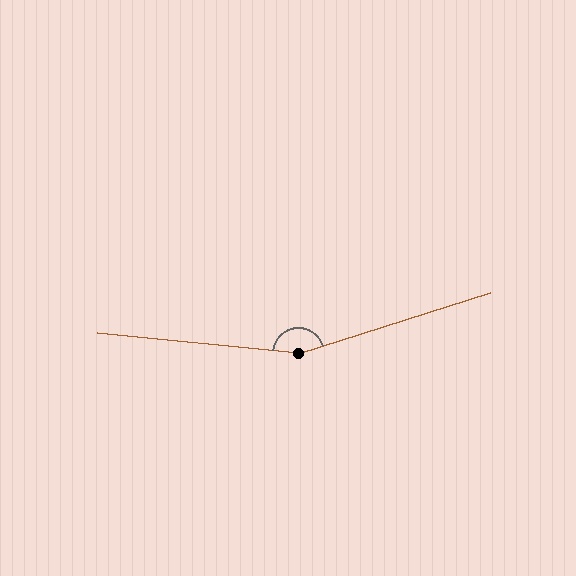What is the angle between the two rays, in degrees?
Approximately 156 degrees.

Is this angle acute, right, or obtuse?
It is obtuse.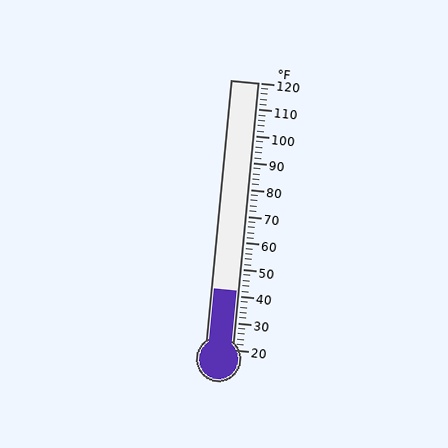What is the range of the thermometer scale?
The thermometer scale ranges from 20°F to 120°F.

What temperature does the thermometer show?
The thermometer shows approximately 42°F.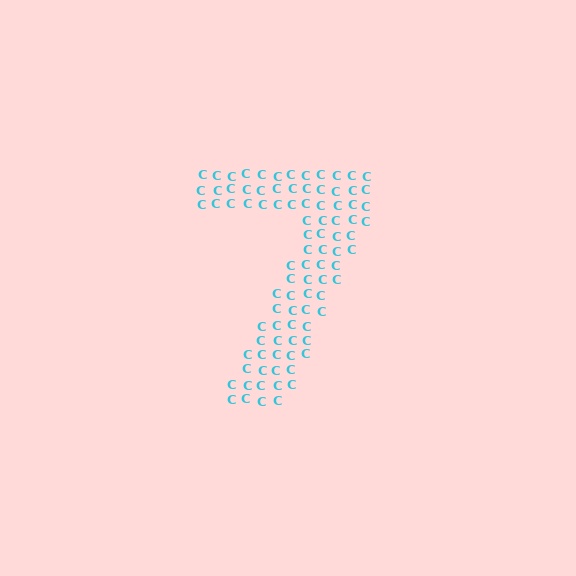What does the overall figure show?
The overall figure shows the digit 7.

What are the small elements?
The small elements are letter C's.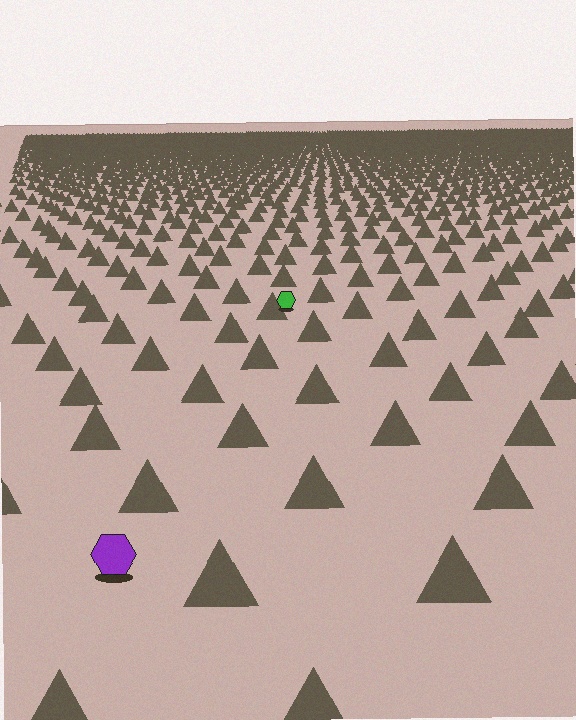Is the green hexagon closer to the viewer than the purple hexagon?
No. The purple hexagon is closer — you can tell from the texture gradient: the ground texture is coarser near it.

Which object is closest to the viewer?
The purple hexagon is closest. The texture marks near it are larger and more spread out.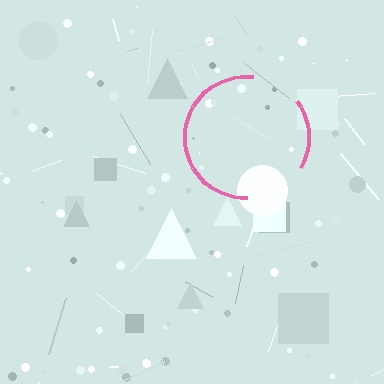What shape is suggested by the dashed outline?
The dashed outline suggests a circle.